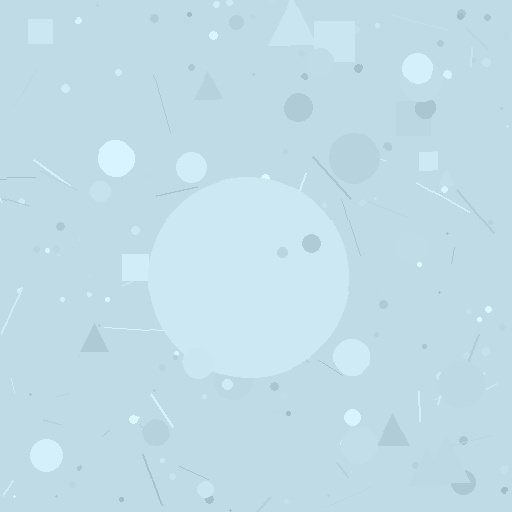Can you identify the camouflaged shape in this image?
The camouflaged shape is a circle.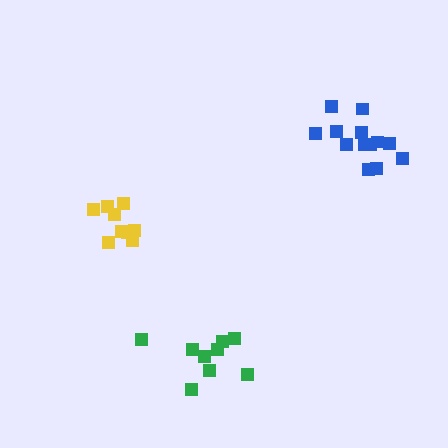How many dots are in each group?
Group 1: 9 dots, Group 2: 9 dots, Group 3: 13 dots (31 total).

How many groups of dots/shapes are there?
There are 3 groups.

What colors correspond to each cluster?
The clusters are colored: green, yellow, blue.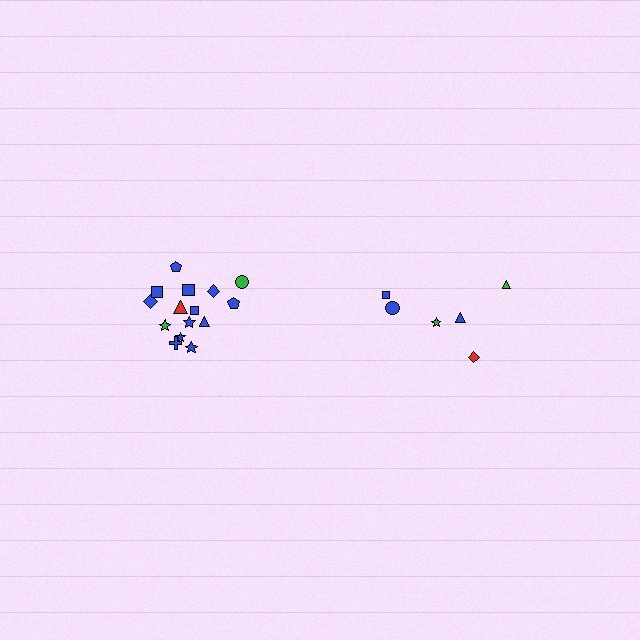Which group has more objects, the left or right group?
The left group.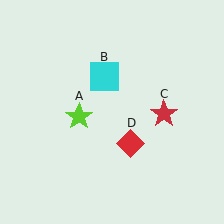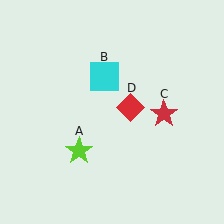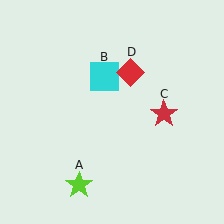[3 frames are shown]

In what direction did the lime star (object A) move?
The lime star (object A) moved down.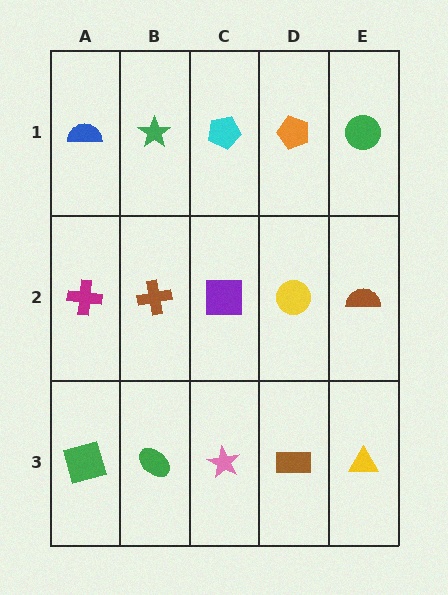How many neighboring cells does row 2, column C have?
4.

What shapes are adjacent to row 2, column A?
A blue semicircle (row 1, column A), a green square (row 3, column A), a brown cross (row 2, column B).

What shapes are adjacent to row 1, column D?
A yellow circle (row 2, column D), a cyan pentagon (row 1, column C), a green circle (row 1, column E).